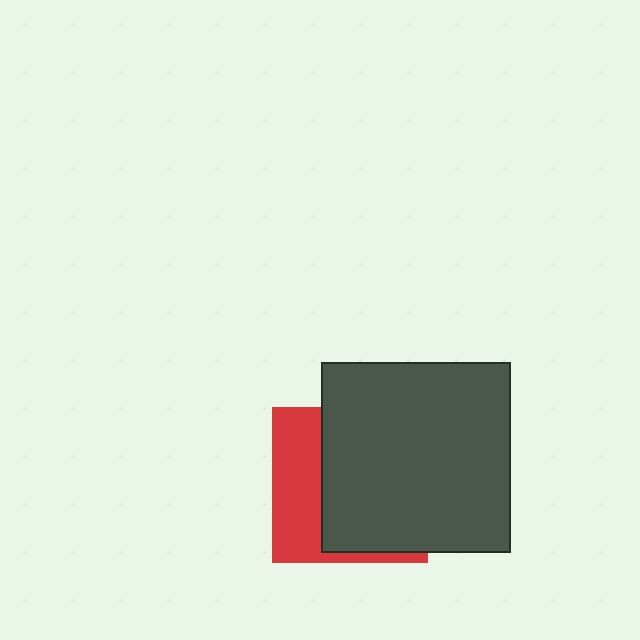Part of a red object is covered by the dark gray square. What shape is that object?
It is a square.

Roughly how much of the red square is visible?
A small part of it is visible (roughly 36%).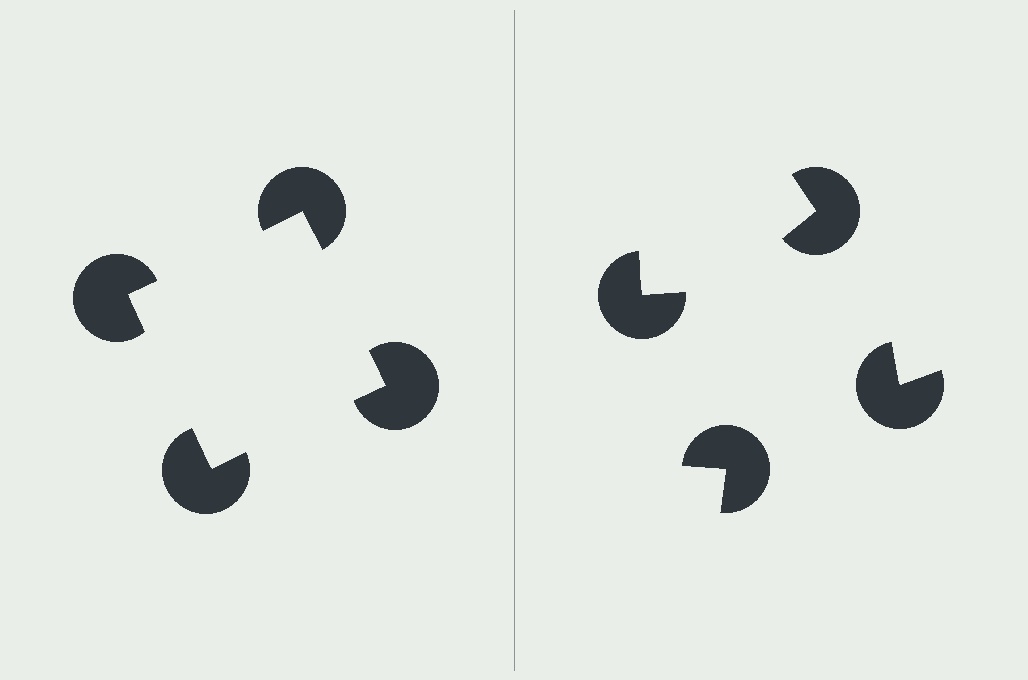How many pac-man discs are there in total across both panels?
8 — 4 on each side.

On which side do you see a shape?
An illusory square appears on the left side. On the right side the wedge cuts are rotated, so no coherent shape forms.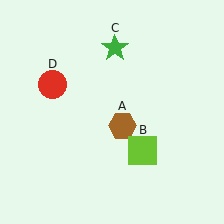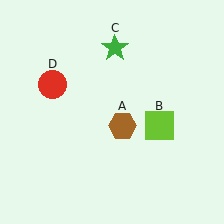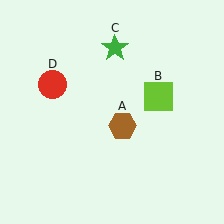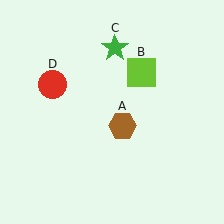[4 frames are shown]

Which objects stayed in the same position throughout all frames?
Brown hexagon (object A) and green star (object C) and red circle (object D) remained stationary.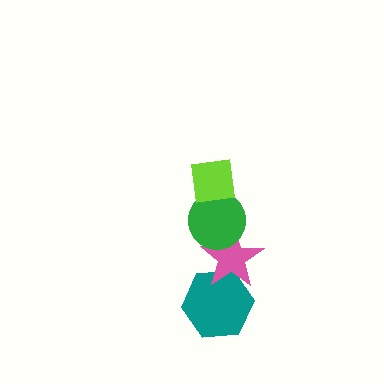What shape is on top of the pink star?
The green circle is on top of the pink star.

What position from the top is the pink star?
The pink star is 3rd from the top.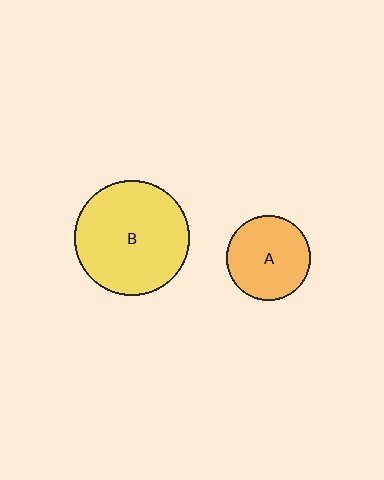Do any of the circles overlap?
No, none of the circles overlap.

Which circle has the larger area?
Circle B (yellow).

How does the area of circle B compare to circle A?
Approximately 1.8 times.